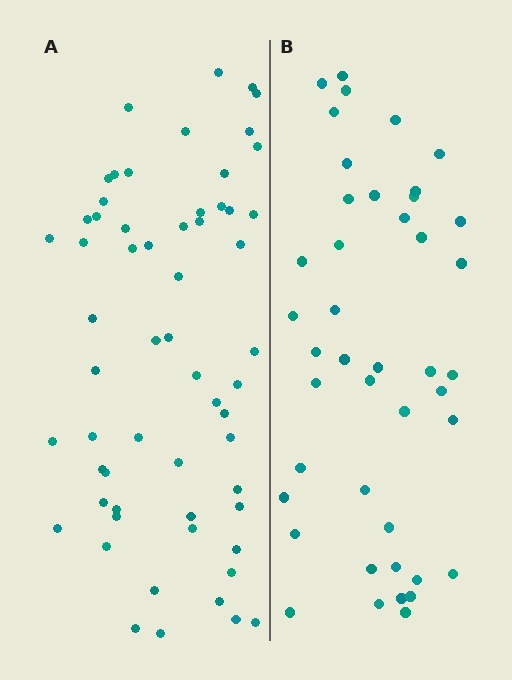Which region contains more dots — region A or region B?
Region A (the left region) has more dots.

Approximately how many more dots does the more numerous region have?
Region A has approximately 15 more dots than region B.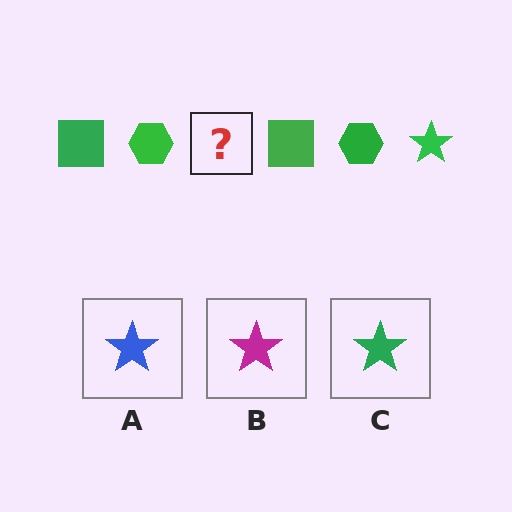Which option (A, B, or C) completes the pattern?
C.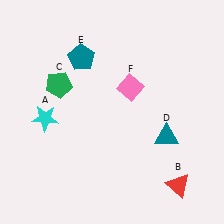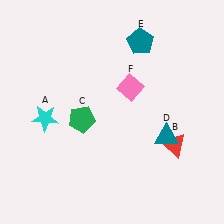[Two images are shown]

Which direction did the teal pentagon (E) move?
The teal pentagon (E) moved right.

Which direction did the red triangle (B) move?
The red triangle (B) moved up.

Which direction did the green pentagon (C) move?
The green pentagon (C) moved down.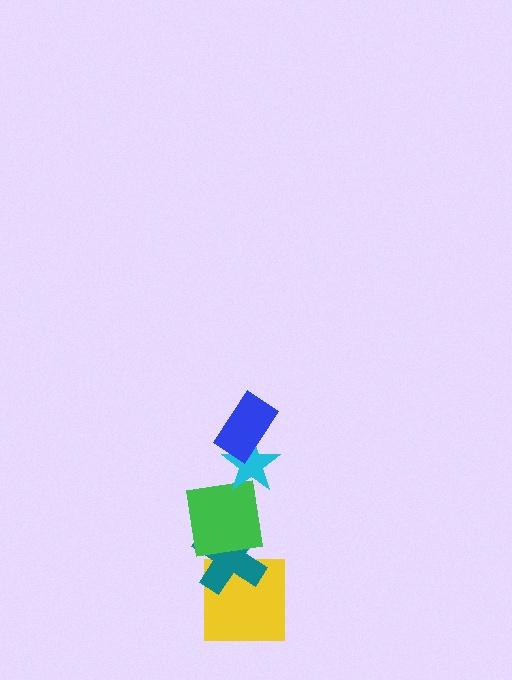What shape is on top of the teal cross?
The green square is on top of the teal cross.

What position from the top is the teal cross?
The teal cross is 4th from the top.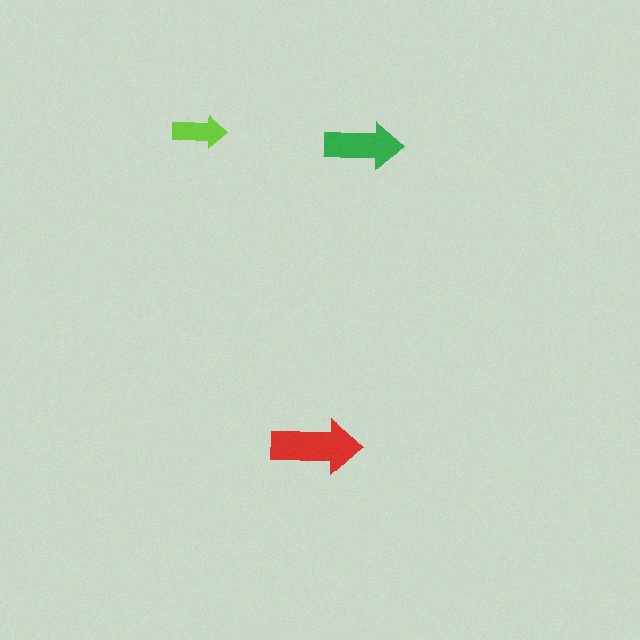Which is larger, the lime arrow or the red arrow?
The red one.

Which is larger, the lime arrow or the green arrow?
The green one.